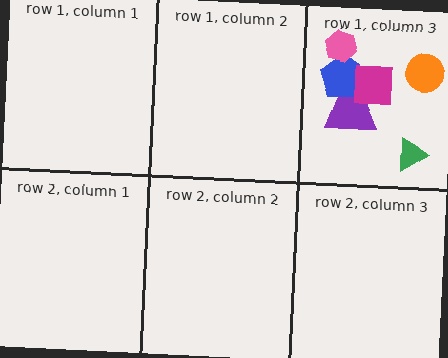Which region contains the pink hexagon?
The row 1, column 3 region.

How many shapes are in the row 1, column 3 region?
6.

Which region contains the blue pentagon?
The row 1, column 3 region.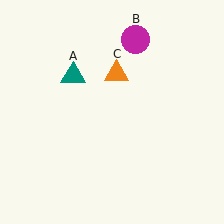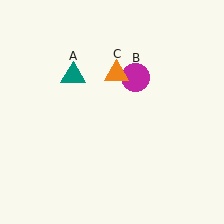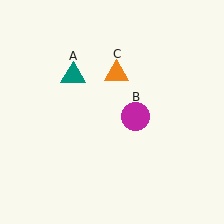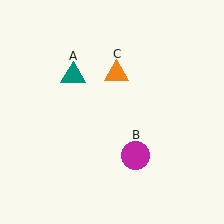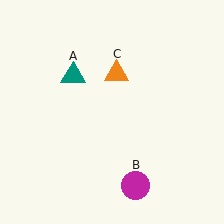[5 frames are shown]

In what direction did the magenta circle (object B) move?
The magenta circle (object B) moved down.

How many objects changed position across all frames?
1 object changed position: magenta circle (object B).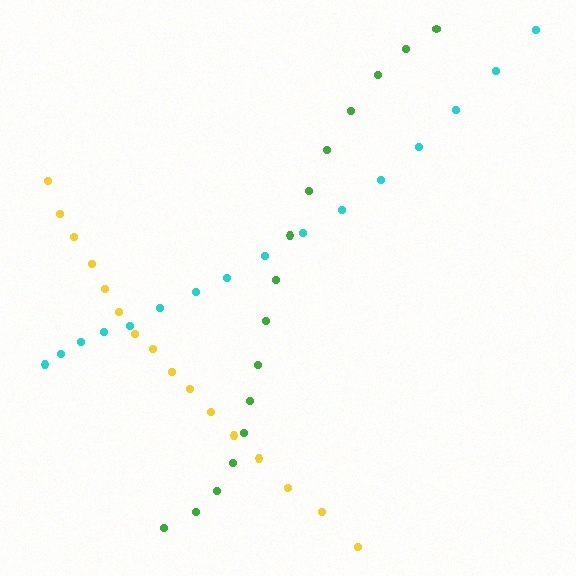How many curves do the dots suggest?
There are 3 distinct paths.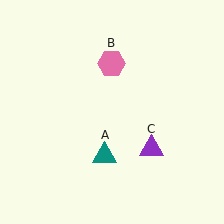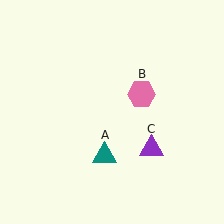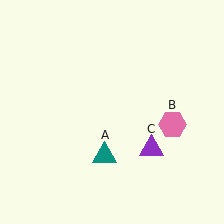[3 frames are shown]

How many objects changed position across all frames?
1 object changed position: pink hexagon (object B).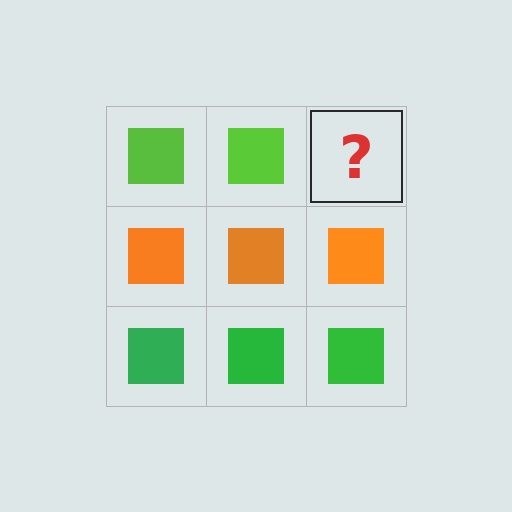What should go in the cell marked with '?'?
The missing cell should contain a lime square.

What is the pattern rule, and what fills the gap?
The rule is that each row has a consistent color. The gap should be filled with a lime square.